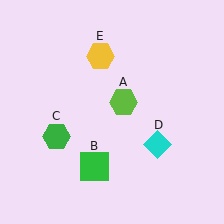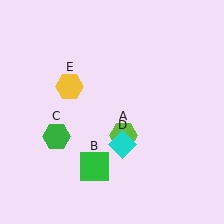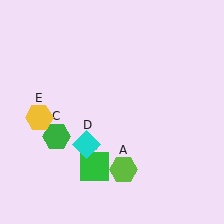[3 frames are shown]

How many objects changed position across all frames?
3 objects changed position: lime hexagon (object A), cyan diamond (object D), yellow hexagon (object E).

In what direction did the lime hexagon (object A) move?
The lime hexagon (object A) moved down.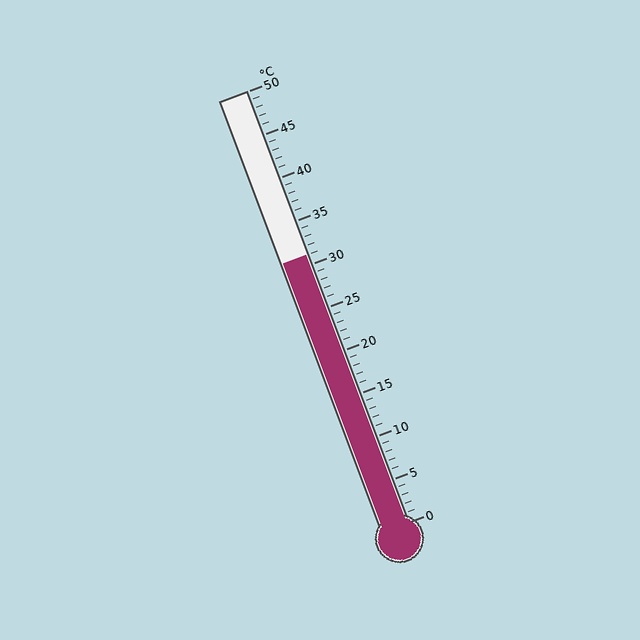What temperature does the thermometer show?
The thermometer shows approximately 31°C.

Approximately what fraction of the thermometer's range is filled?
The thermometer is filled to approximately 60% of its range.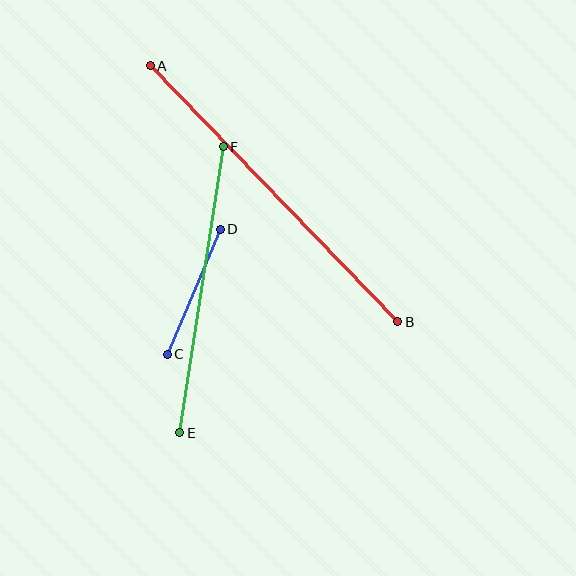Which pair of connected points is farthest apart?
Points A and B are farthest apart.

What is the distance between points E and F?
The distance is approximately 289 pixels.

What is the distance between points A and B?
The distance is approximately 356 pixels.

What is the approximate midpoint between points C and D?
The midpoint is at approximately (194, 292) pixels.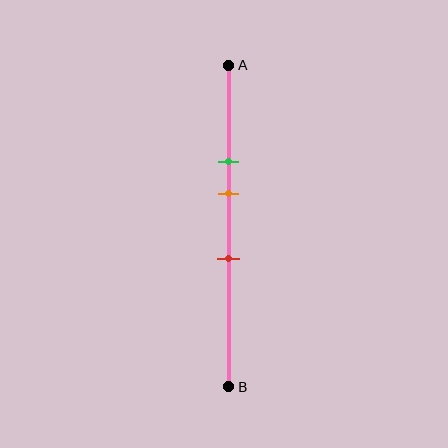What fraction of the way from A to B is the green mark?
The green mark is approximately 30% (0.3) of the way from A to B.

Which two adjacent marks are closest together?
The green and orange marks are the closest adjacent pair.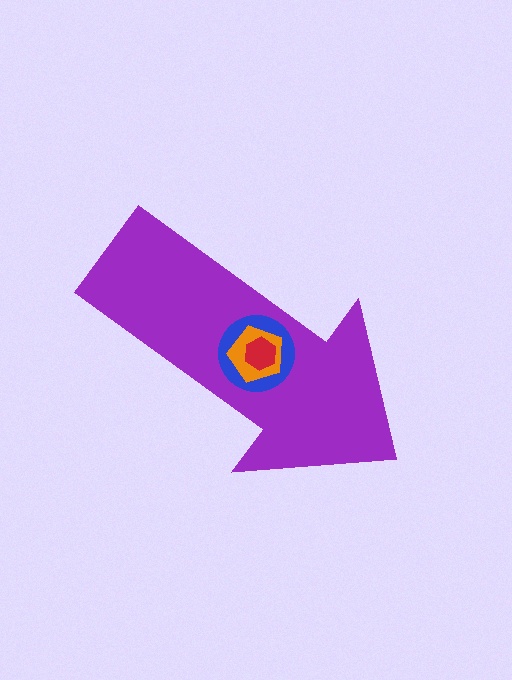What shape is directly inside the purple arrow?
The blue circle.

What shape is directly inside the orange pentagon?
The red hexagon.